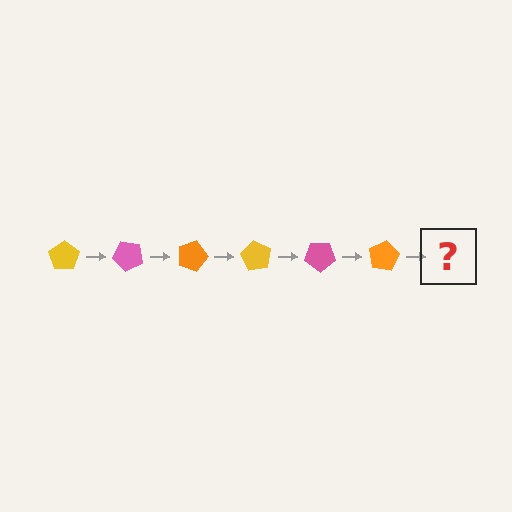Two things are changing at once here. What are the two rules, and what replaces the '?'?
The two rules are that it rotates 45 degrees each step and the color cycles through yellow, pink, and orange. The '?' should be a yellow pentagon, rotated 270 degrees from the start.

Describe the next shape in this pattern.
It should be a yellow pentagon, rotated 270 degrees from the start.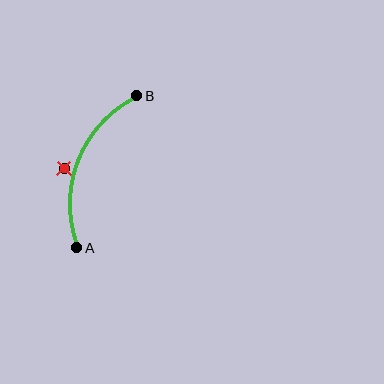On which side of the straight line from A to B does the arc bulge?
The arc bulges to the left of the straight line connecting A and B.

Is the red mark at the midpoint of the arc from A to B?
No — the red mark does not lie on the arc at all. It sits slightly outside the curve.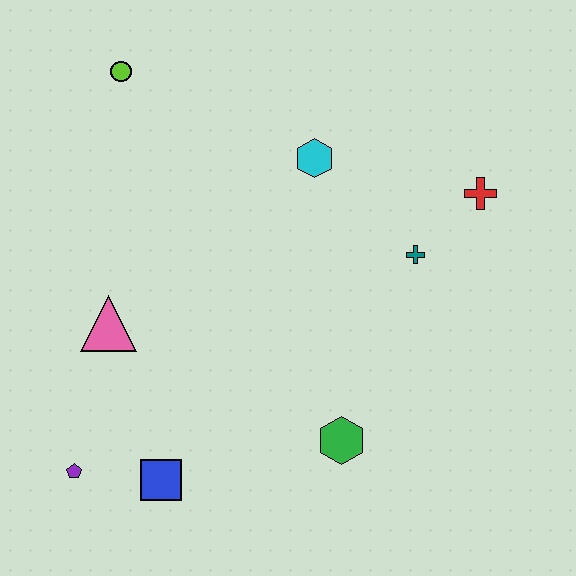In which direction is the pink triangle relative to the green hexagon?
The pink triangle is to the left of the green hexagon.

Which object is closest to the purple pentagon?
The blue square is closest to the purple pentagon.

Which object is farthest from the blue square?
The red cross is farthest from the blue square.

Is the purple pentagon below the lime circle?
Yes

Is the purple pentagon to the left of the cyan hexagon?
Yes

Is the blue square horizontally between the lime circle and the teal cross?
Yes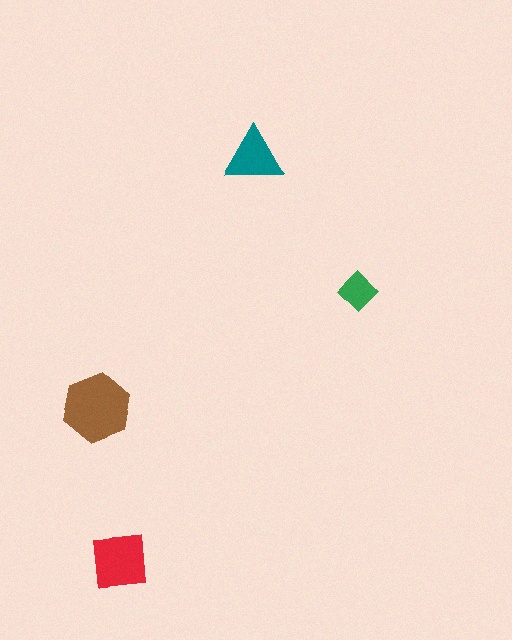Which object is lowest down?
The red square is bottommost.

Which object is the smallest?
The green diamond.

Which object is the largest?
The brown hexagon.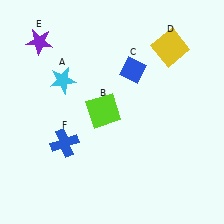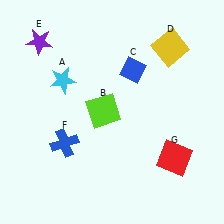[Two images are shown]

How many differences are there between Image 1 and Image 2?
There is 1 difference between the two images.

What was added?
A red square (G) was added in Image 2.